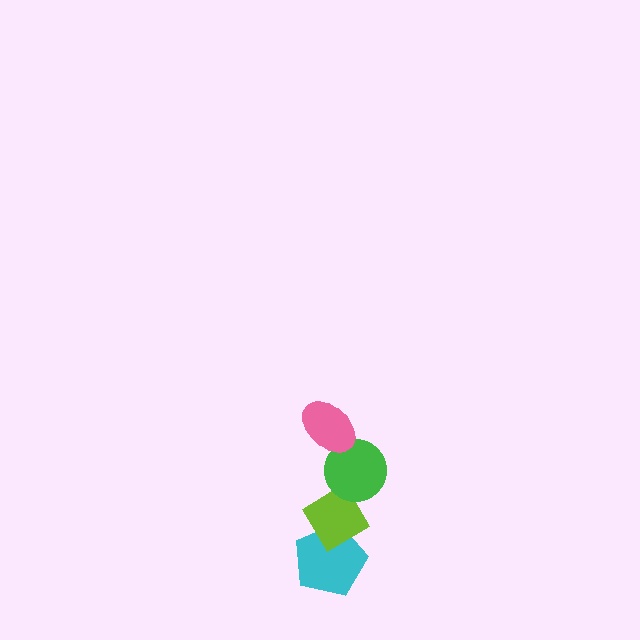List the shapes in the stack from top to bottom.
From top to bottom: the pink ellipse, the green circle, the lime diamond, the cyan pentagon.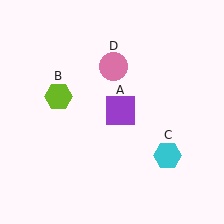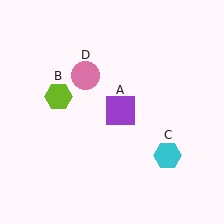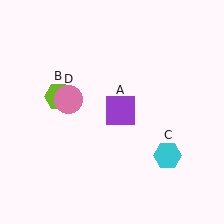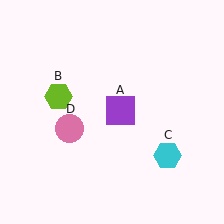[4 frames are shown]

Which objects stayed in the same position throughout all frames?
Purple square (object A) and lime hexagon (object B) and cyan hexagon (object C) remained stationary.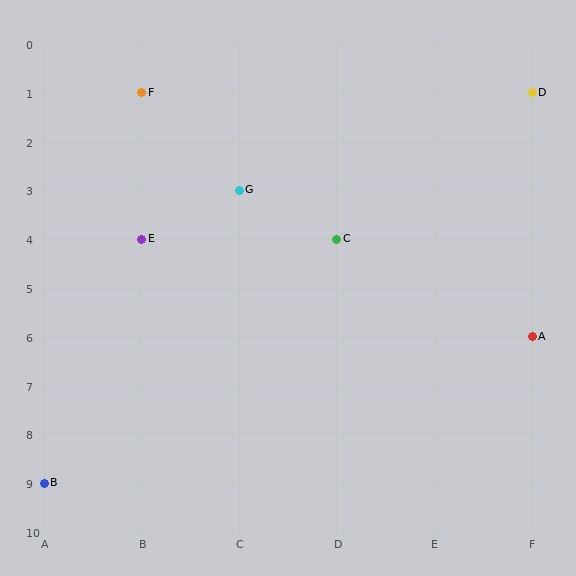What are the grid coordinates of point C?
Point C is at grid coordinates (D, 4).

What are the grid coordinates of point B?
Point B is at grid coordinates (A, 9).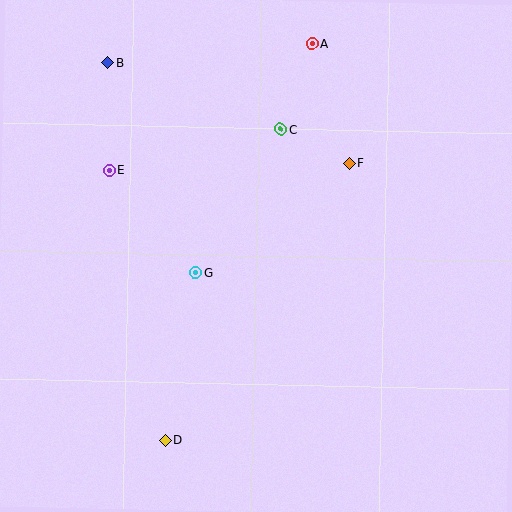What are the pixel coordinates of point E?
Point E is at (109, 170).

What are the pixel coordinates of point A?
Point A is at (312, 44).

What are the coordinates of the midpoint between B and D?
The midpoint between B and D is at (137, 252).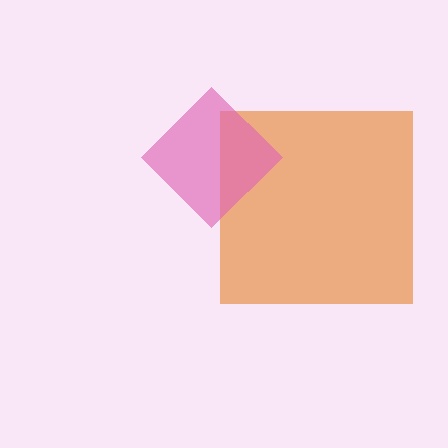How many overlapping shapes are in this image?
There are 2 overlapping shapes in the image.